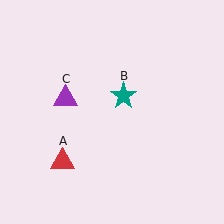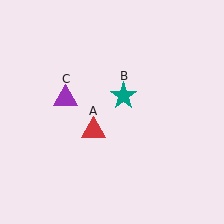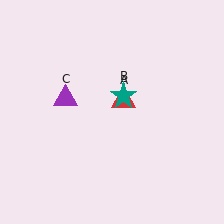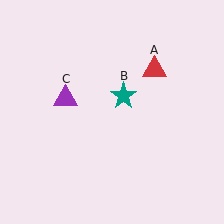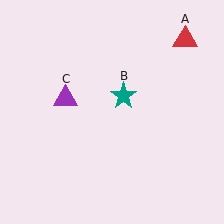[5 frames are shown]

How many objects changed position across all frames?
1 object changed position: red triangle (object A).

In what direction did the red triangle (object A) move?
The red triangle (object A) moved up and to the right.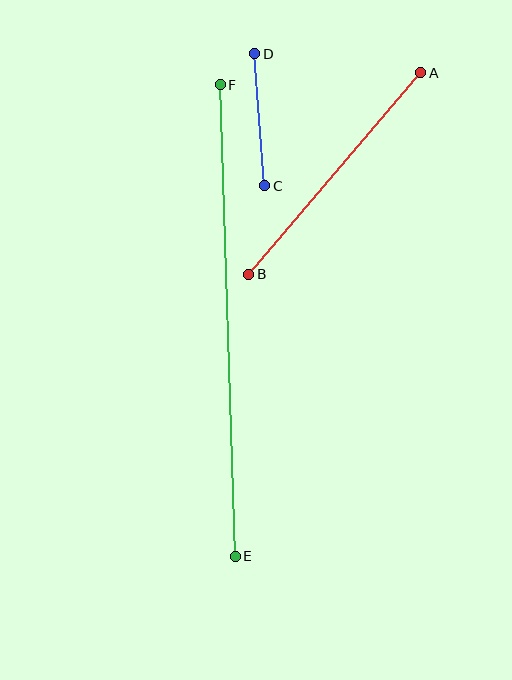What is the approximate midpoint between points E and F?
The midpoint is at approximately (228, 321) pixels.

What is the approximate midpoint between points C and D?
The midpoint is at approximately (260, 120) pixels.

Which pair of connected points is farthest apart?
Points E and F are farthest apart.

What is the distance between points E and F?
The distance is approximately 472 pixels.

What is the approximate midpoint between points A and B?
The midpoint is at approximately (335, 174) pixels.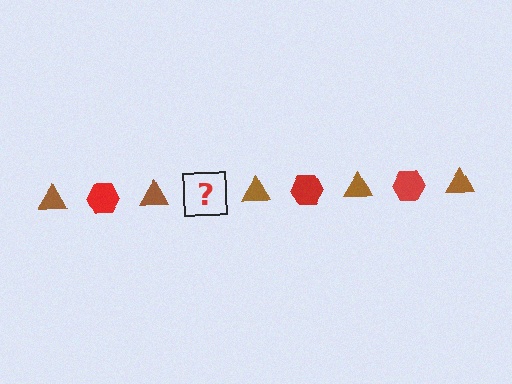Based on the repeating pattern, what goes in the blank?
The blank should be a red hexagon.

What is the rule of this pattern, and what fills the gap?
The rule is that the pattern alternates between brown triangle and red hexagon. The gap should be filled with a red hexagon.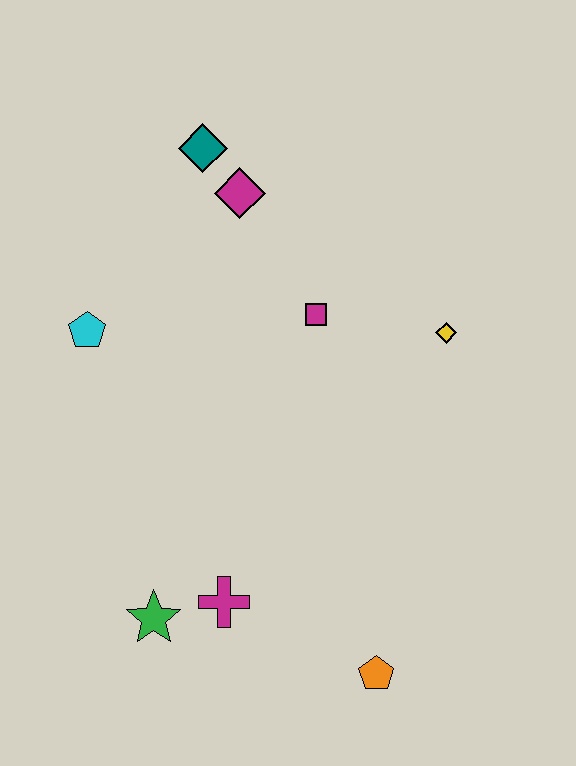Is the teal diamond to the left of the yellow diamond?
Yes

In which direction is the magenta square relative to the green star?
The magenta square is above the green star.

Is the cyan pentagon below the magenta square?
Yes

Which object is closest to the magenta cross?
The green star is closest to the magenta cross.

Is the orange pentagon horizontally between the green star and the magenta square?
No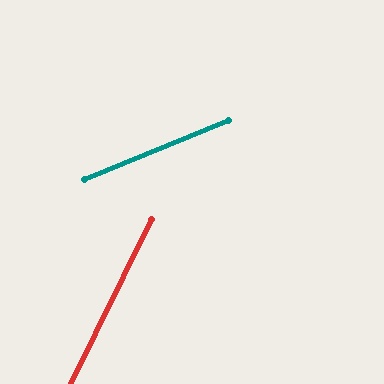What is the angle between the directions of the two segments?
Approximately 42 degrees.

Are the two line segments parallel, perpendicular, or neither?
Neither parallel nor perpendicular — they differ by about 42°.